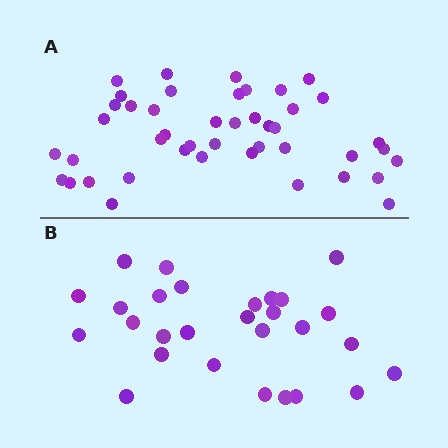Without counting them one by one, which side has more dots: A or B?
Region A (the top region) has more dots.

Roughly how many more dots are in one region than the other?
Region A has approximately 15 more dots than region B.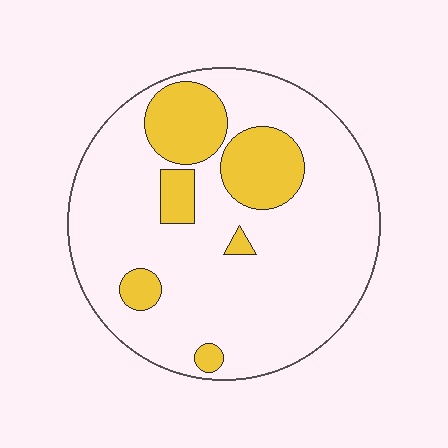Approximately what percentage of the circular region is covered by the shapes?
Approximately 20%.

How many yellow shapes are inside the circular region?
6.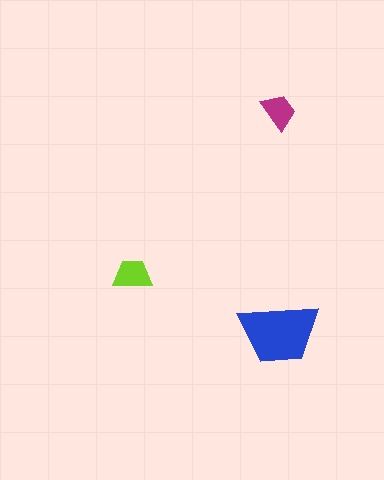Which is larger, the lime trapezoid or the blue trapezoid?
The blue one.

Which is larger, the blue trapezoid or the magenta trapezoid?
The blue one.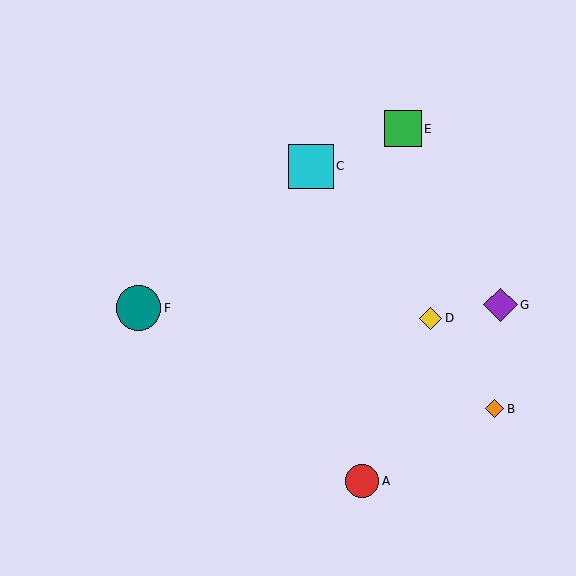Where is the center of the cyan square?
The center of the cyan square is at (311, 166).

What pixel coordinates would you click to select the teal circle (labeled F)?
Click at (138, 308) to select the teal circle F.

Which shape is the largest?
The teal circle (labeled F) is the largest.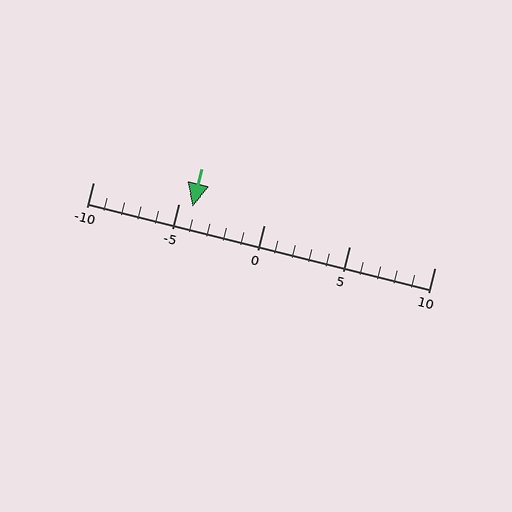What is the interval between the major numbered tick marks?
The major tick marks are spaced 5 units apart.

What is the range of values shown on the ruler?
The ruler shows values from -10 to 10.